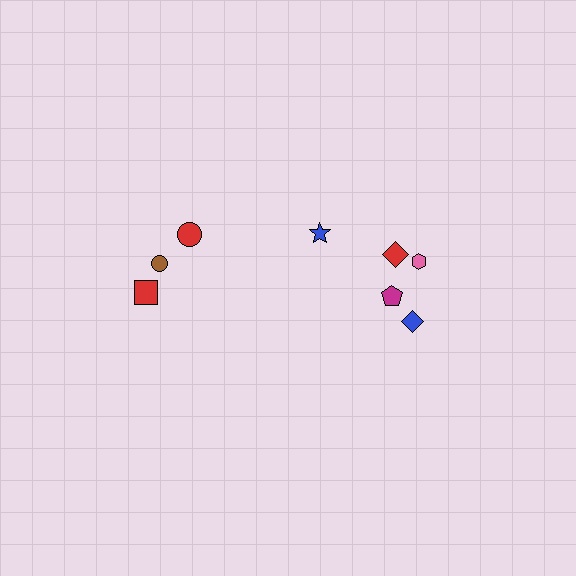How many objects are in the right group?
There are 5 objects.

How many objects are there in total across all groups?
There are 8 objects.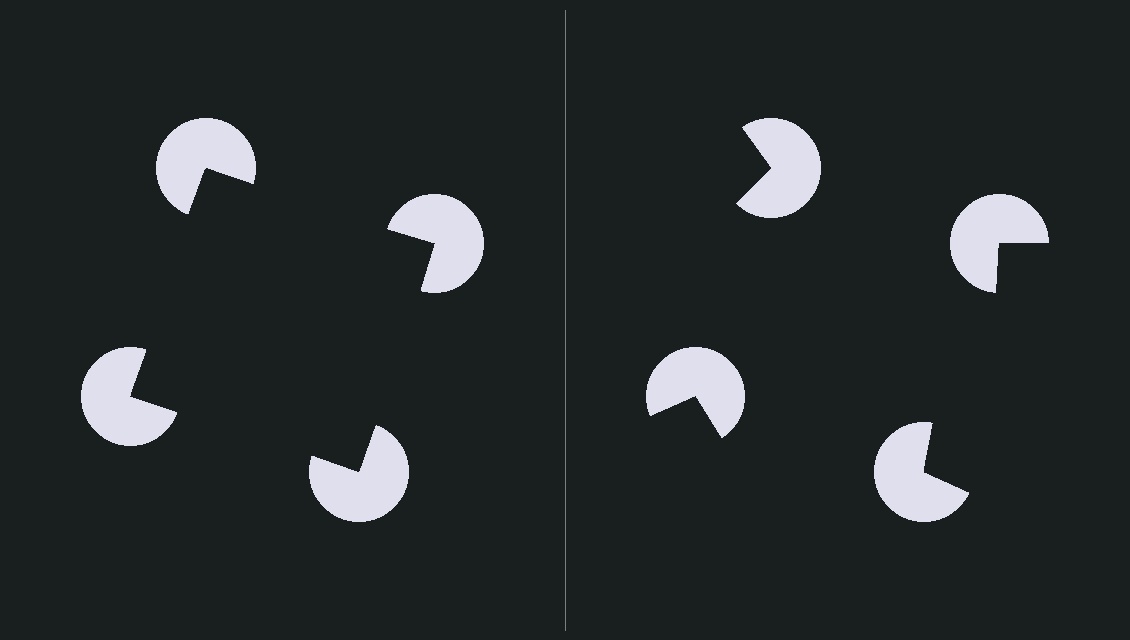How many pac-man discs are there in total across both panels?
8 — 4 on each side.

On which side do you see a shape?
An illusory square appears on the left side. On the right side the wedge cuts are rotated, so no coherent shape forms.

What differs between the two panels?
The pac-man discs are positioned identically on both sides; only the wedge orientations differ. On the left they align to a square; on the right they are misaligned.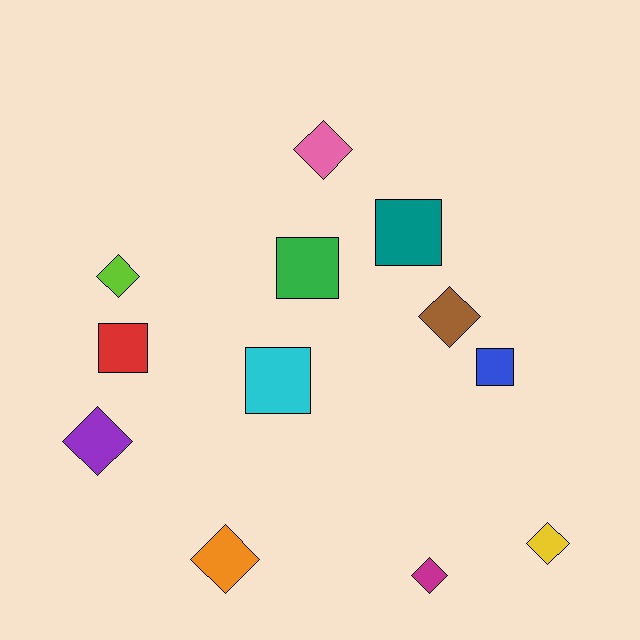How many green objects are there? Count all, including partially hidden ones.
There is 1 green object.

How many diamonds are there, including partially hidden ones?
There are 7 diamonds.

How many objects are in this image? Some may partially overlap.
There are 12 objects.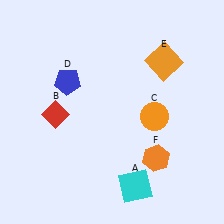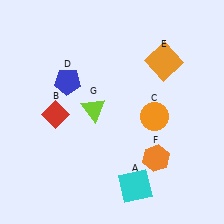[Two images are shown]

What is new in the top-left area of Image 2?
A lime triangle (G) was added in the top-left area of Image 2.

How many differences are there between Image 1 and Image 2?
There is 1 difference between the two images.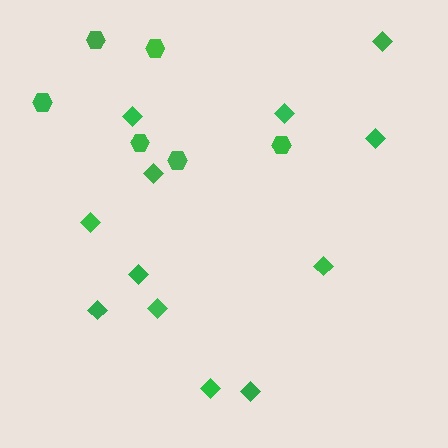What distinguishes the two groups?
There are 2 groups: one group of hexagons (6) and one group of diamonds (12).